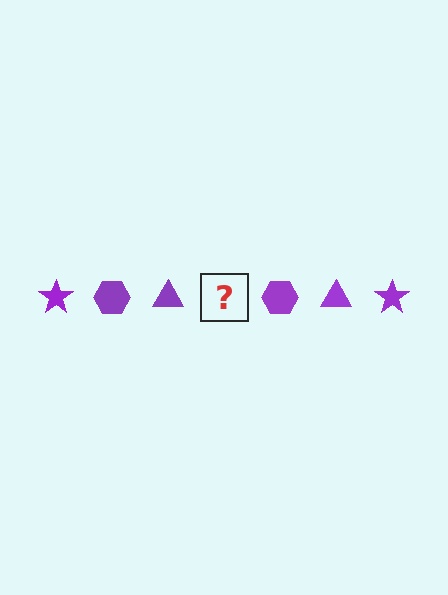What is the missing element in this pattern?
The missing element is a purple star.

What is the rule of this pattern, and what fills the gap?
The rule is that the pattern cycles through star, hexagon, triangle shapes in purple. The gap should be filled with a purple star.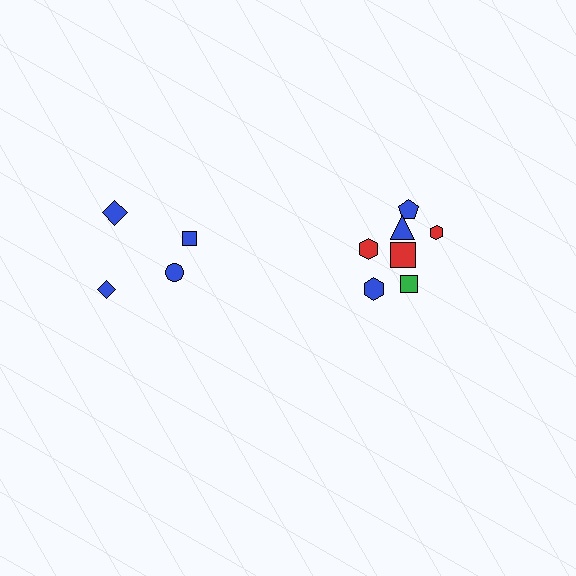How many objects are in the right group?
There are 7 objects.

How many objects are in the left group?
There are 4 objects.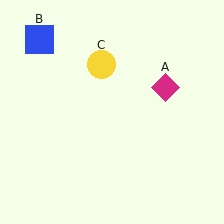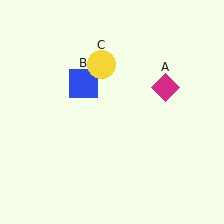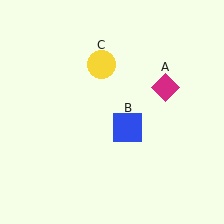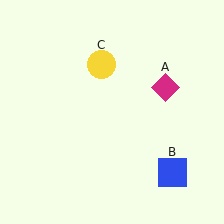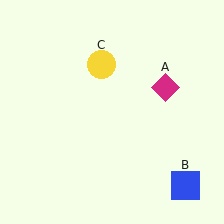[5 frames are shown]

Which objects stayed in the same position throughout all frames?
Magenta diamond (object A) and yellow circle (object C) remained stationary.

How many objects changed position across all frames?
1 object changed position: blue square (object B).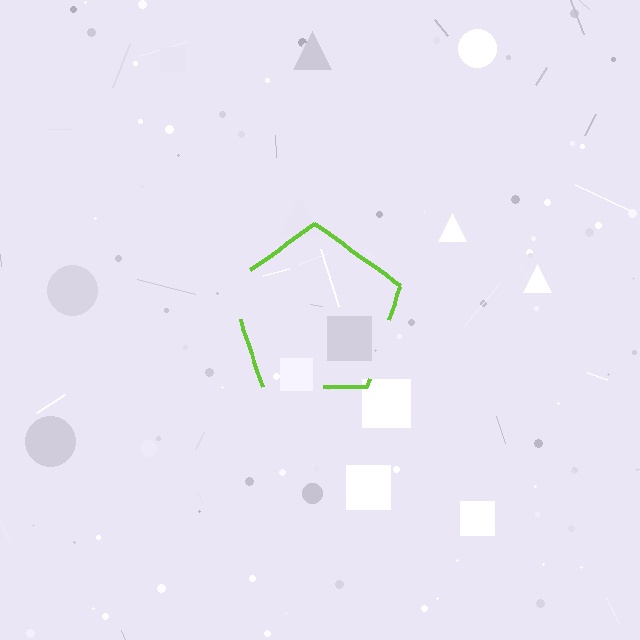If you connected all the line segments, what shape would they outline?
They would outline a pentagon.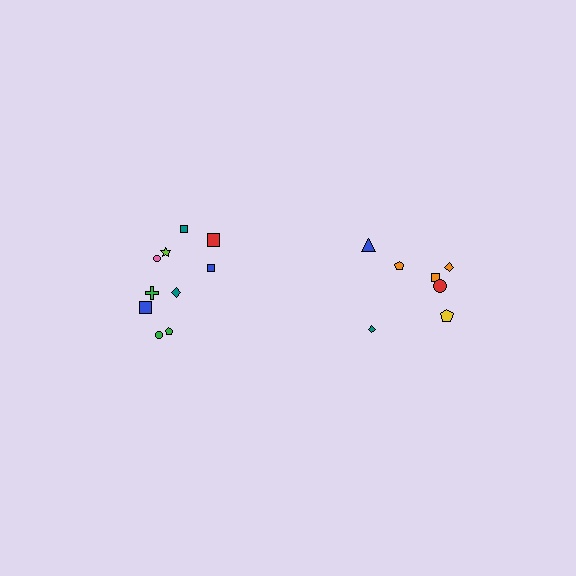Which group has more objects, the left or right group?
The left group.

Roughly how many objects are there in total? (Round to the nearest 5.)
Roughly 15 objects in total.